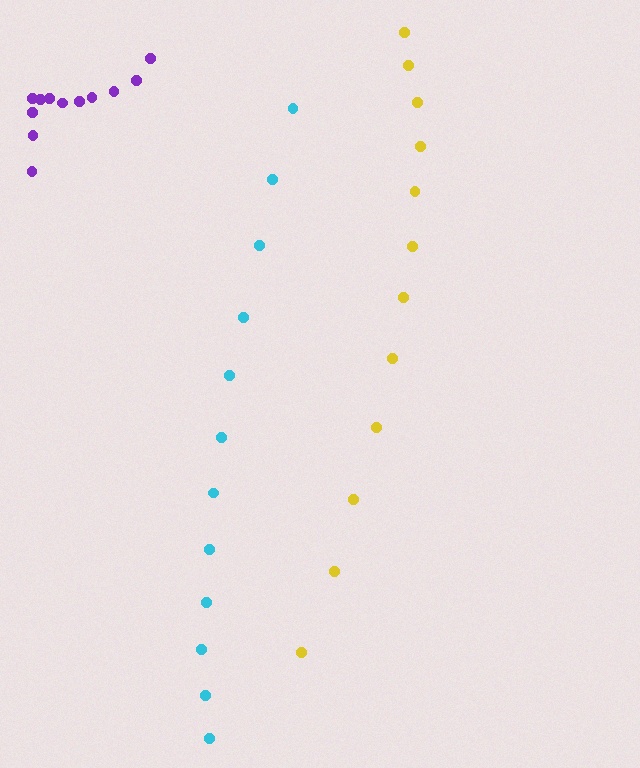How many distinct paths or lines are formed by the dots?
There are 3 distinct paths.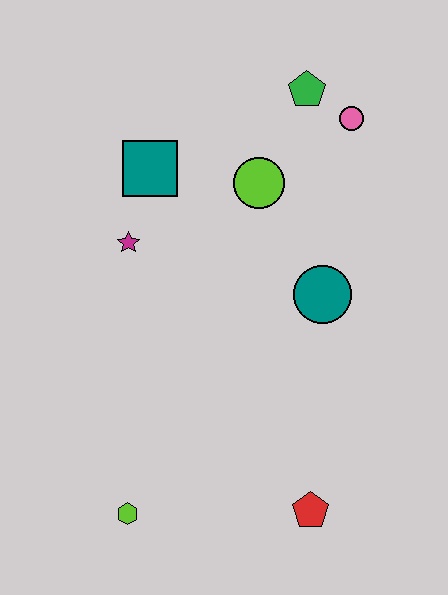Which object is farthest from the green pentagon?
The lime hexagon is farthest from the green pentagon.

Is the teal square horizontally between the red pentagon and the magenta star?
Yes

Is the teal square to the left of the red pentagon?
Yes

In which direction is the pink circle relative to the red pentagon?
The pink circle is above the red pentagon.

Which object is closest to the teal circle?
The lime circle is closest to the teal circle.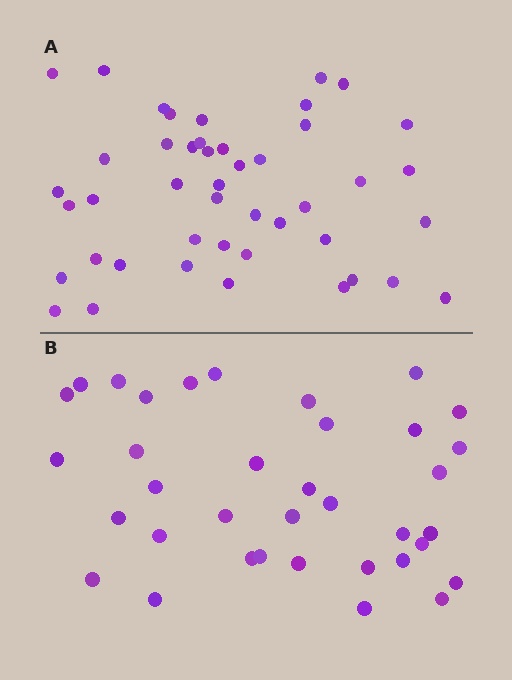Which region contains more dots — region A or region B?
Region A (the top region) has more dots.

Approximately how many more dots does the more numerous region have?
Region A has roughly 8 or so more dots than region B.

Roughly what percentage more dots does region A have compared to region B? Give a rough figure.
About 25% more.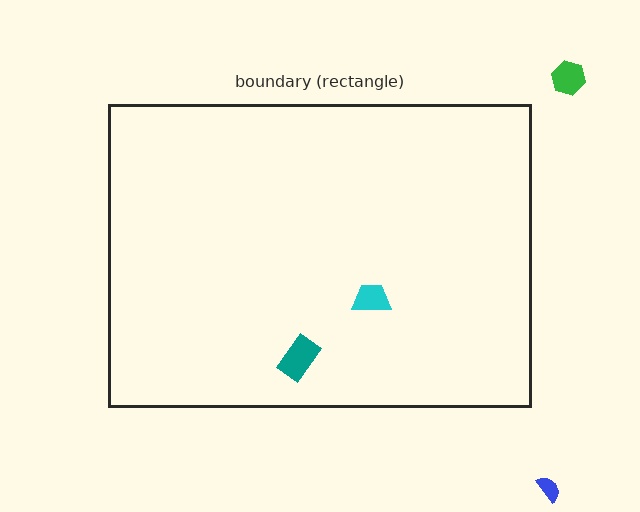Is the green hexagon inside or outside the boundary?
Outside.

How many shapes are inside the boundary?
2 inside, 2 outside.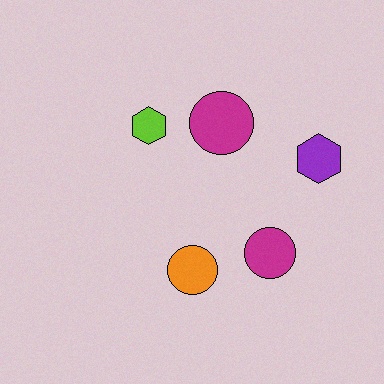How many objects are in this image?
There are 5 objects.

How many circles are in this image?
There are 3 circles.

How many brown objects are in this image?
There are no brown objects.